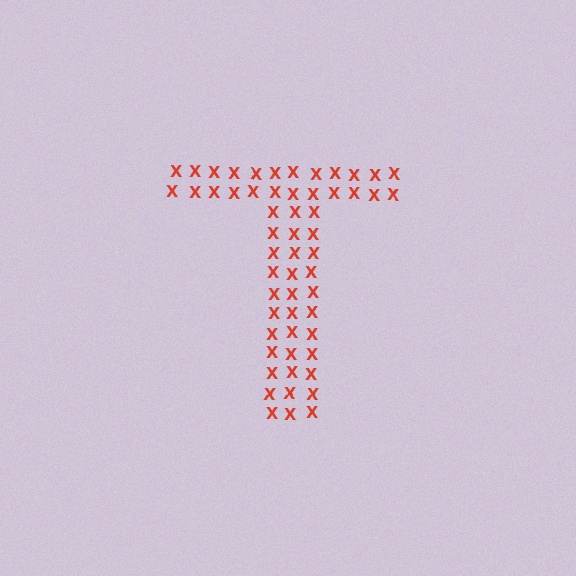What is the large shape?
The large shape is the letter T.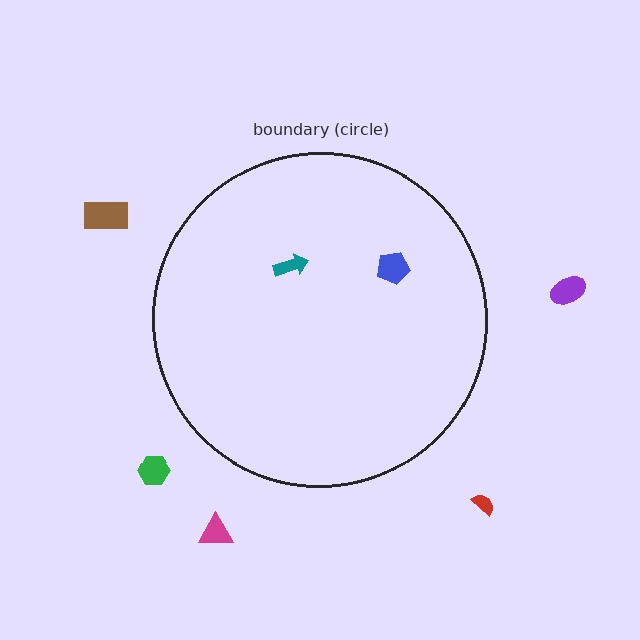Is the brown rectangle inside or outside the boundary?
Outside.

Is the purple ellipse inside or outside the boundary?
Outside.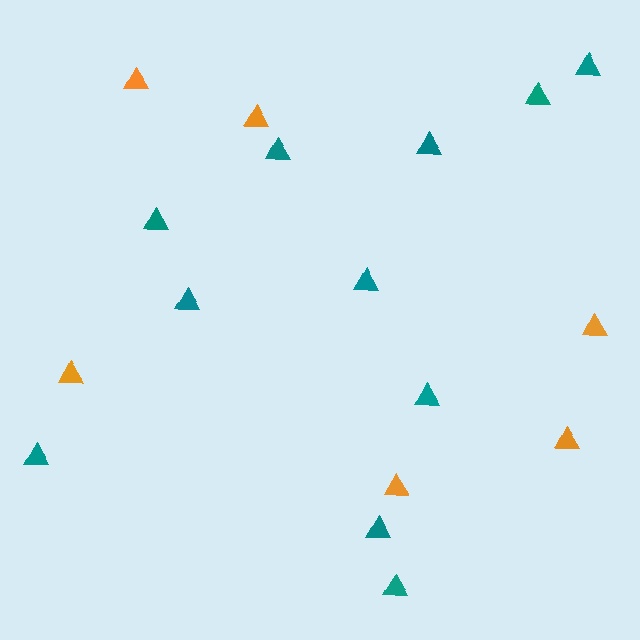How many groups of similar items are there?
There are 2 groups: one group of orange triangles (6) and one group of teal triangles (11).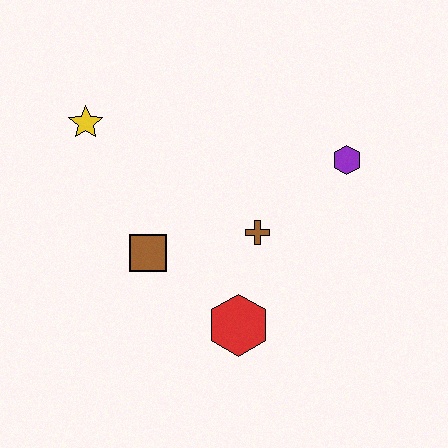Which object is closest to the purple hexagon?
The brown cross is closest to the purple hexagon.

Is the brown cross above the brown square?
Yes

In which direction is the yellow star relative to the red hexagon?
The yellow star is above the red hexagon.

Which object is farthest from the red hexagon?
The yellow star is farthest from the red hexagon.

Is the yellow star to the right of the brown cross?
No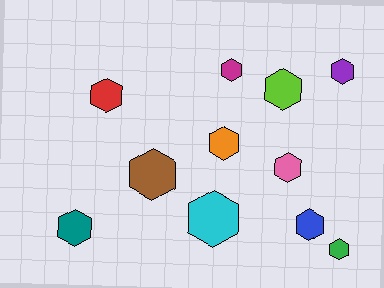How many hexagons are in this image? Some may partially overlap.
There are 11 hexagons.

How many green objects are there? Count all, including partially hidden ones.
There is 1 green object.